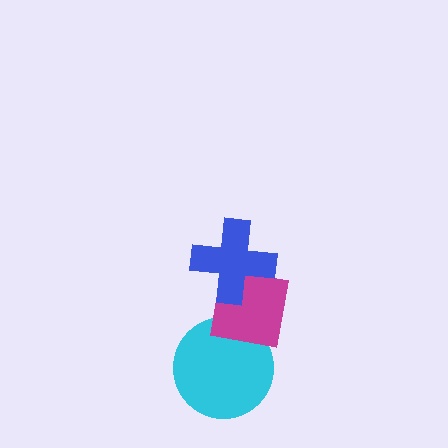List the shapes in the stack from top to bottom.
From top to bottom: the blue cross, the magenta square, the cyan circle.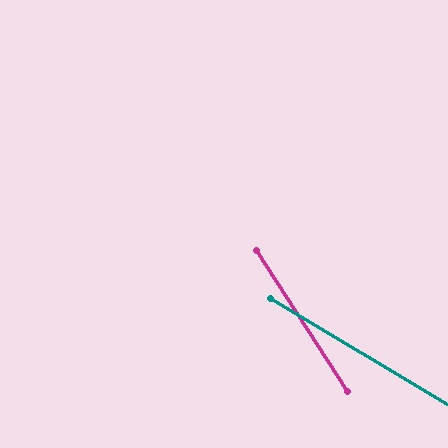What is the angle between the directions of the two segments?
Approximately 26 degrees.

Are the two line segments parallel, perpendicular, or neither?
Neither parallel nor perpendicular — they differ by about 26°.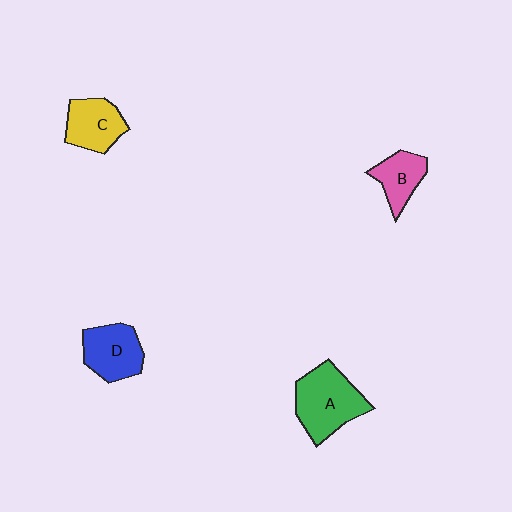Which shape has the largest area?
Shape A (green).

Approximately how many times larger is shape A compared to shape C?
Approximately 1.5 times.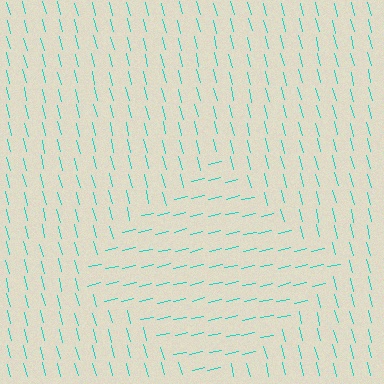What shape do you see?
I see a diamond.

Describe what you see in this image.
The image is filled with small cyan line segments. A diamond region in the image has lines oriented differently from the surrounding lines, creating a visible texture boundary.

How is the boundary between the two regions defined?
The boundary is defined purely by a change in line orientation (approximately 88 degrees difference). All lines are the same color and thickness.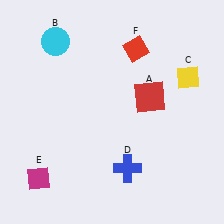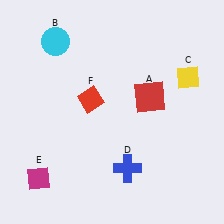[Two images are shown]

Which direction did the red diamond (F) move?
The red diamond (F) moved down.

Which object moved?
The red diamond (F) moved down.